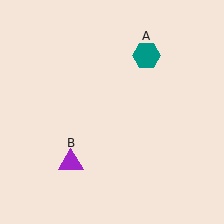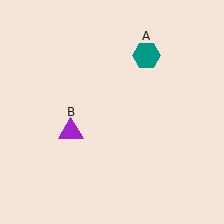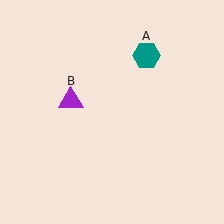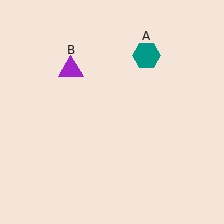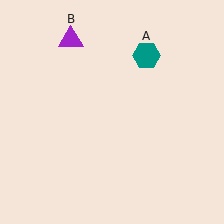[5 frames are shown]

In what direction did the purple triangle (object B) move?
The purple triangle (object B) moved up.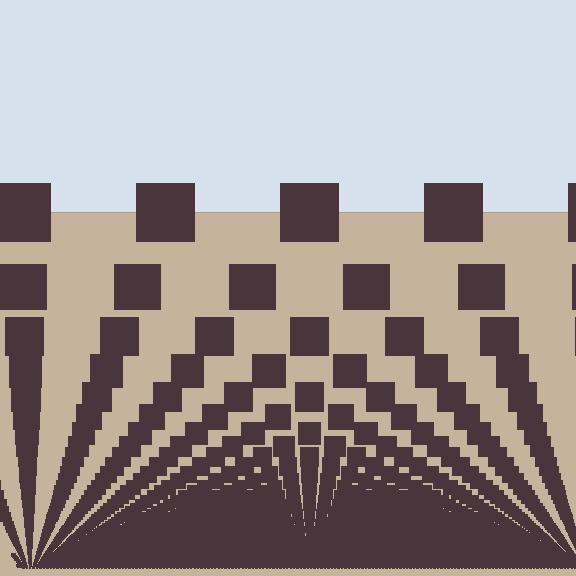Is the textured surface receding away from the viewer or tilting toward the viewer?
The surface appears to tilt toward the viewer. Texture elements get larger and sparser toward the top.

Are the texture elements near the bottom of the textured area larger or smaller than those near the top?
Smaller. The gradient is inverted — elements near the bottom are smaller and denser.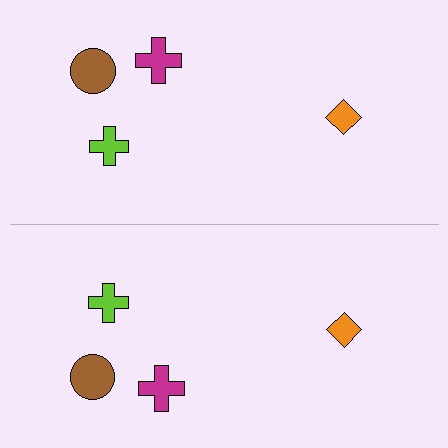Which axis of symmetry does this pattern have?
The pattern has a horizontal axis of symmetry running through the center of the image.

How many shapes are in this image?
There are 8 shapes in this image.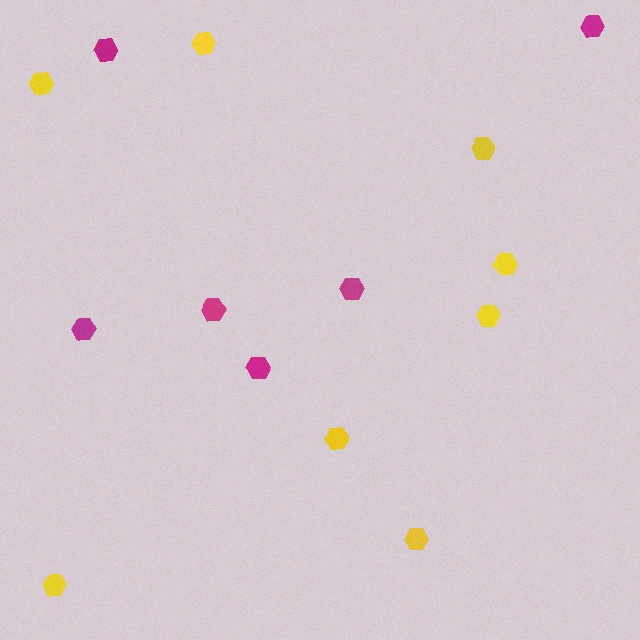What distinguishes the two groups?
There are 2 groups: one group of yellow hexagons (8) and one group of magenta hexagons (6).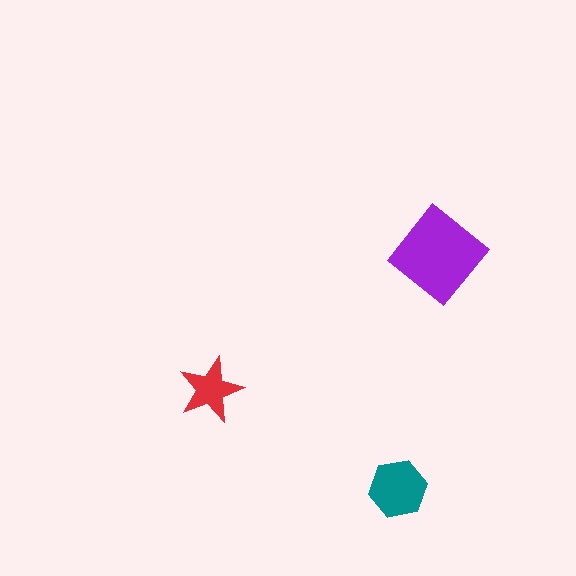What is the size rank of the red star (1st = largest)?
3rd.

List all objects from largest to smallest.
The purple diamond, the teal hexagon, the red star.